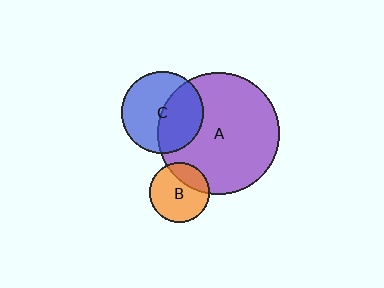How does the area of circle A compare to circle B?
Approximately 4.2 times.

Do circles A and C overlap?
Yes.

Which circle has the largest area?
Circle A (purple).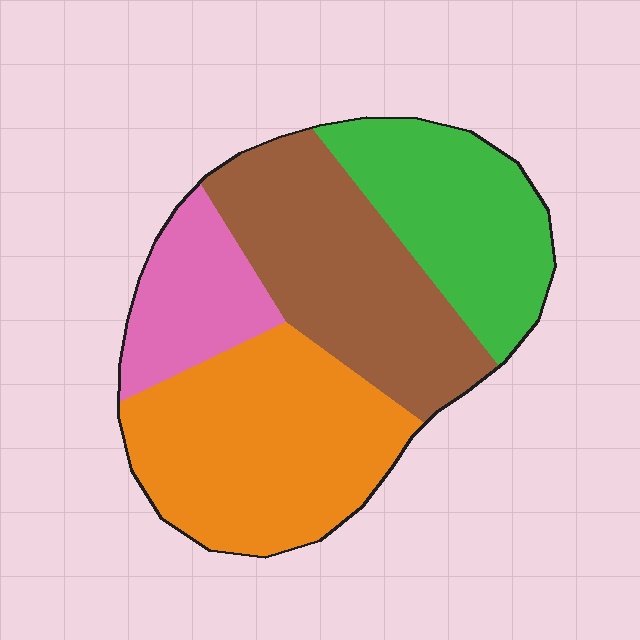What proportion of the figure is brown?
Brown covers 29% of the figure.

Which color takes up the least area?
Pink, at roughly 15%.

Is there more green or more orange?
Orange.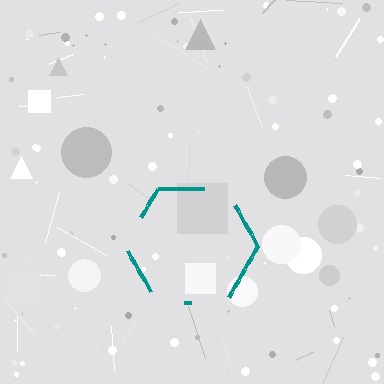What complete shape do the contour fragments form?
The contour fragments form a hexagon.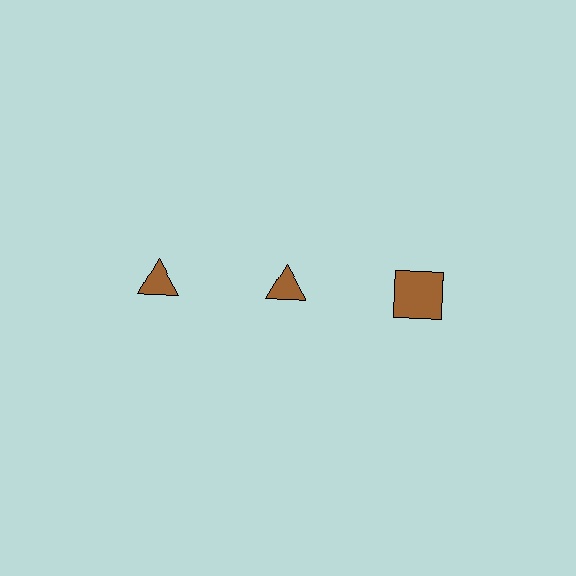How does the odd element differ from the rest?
It has a different shape: square instead of triangle.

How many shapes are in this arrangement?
There are 3 shapes arranged in a grid pattern.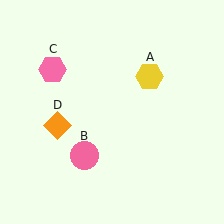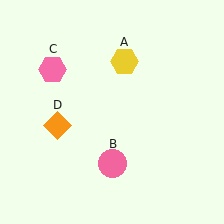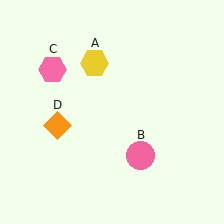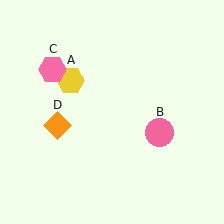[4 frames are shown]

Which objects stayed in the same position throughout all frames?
Pink hexagon (object C) and orange diamond (object D) remained stationary.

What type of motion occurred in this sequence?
The yellow hexagon (object A), pink circle (object B) rotated counterclockwise around the center of the scene.